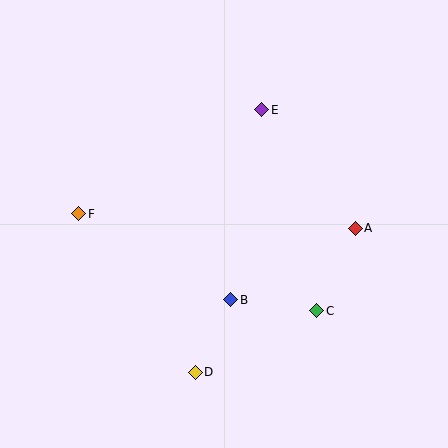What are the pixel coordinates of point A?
Point A is at (355, 228).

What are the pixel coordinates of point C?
Point C is at (317, 311).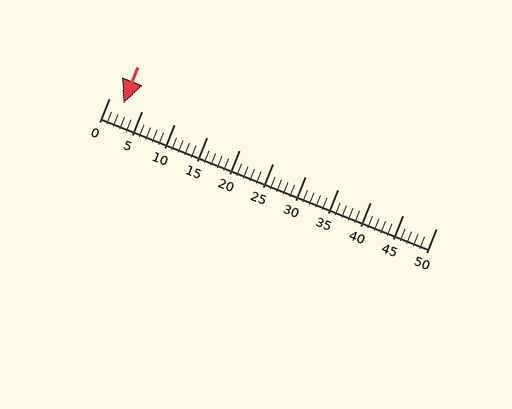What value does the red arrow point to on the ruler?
The red arrow points to approximately 2.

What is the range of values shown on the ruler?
The ruler shows values from 0 to 50.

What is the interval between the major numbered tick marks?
The major tick marks are spaced 5 units apart.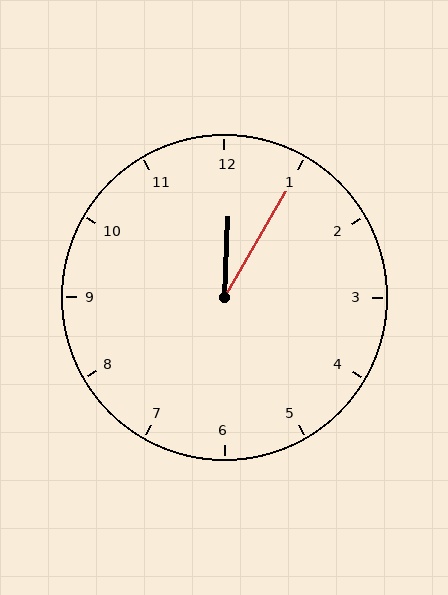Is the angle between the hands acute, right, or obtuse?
It is acute.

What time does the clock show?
12:05.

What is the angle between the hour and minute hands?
Approximately 28 degrees.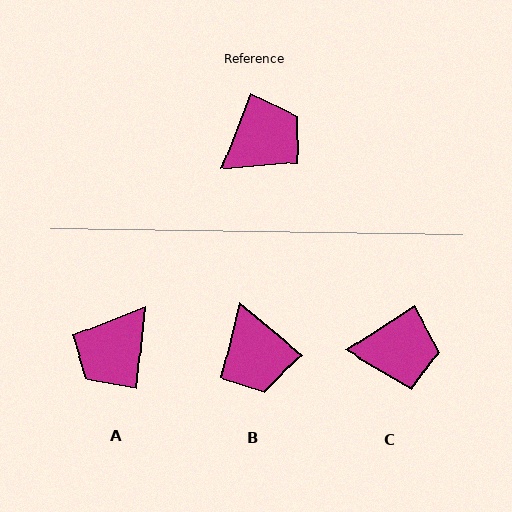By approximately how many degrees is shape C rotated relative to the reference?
Approximately 36 degrees clockwise.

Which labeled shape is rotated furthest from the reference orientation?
A, about 164 degrees away.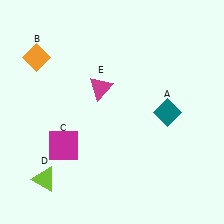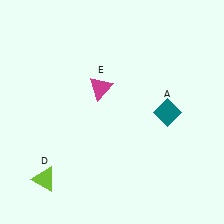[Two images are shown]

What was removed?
The orange diamond (B), the magenta square (C) were removed in Image 2.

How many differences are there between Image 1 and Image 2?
There are 2 differences between the two images.